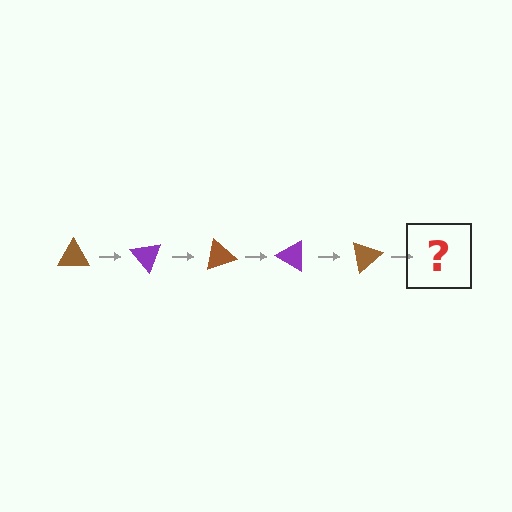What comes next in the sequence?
The next element should be a purple triangle, rotated 250 degrees from the start.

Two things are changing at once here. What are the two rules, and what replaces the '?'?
The two rules are that it rotates 50 degrees each step and the color cycles through brown and purple. The '?' should be a purple triangle, rotated 250 degrees from the start.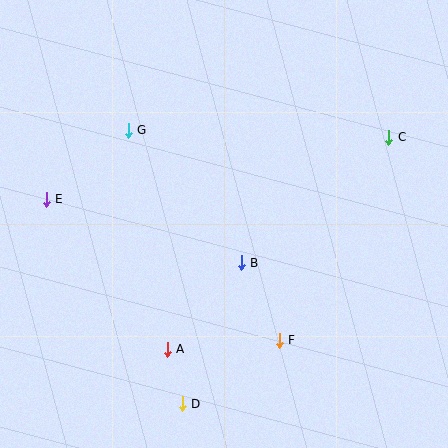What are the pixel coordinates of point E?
Point E is at (46, 199).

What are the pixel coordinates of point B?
Point B is at (241, 263).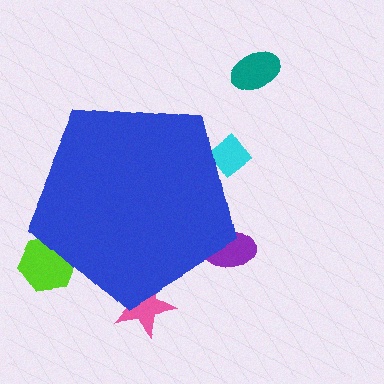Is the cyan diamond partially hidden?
Yes, the cyan diamond is partially hidden behind the blue pentagon.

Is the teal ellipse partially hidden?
No, the teal ellipse is fully visible.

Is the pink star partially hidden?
Yes, the pink star is partially hidden behind the blue pentagon.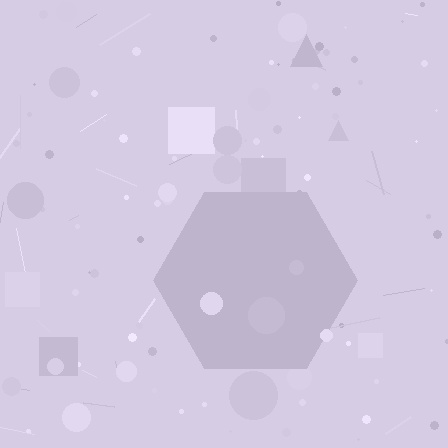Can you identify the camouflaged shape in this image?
The camouflaged shape is a hexagon.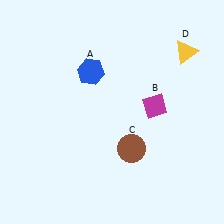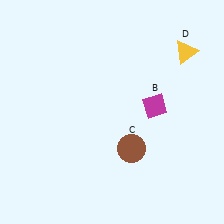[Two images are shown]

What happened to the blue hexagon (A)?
The blue hexagon (A) was removed in Image 2. It was in the top-left area of Image 1.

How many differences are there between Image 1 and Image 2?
There is 1 difference between the two images.